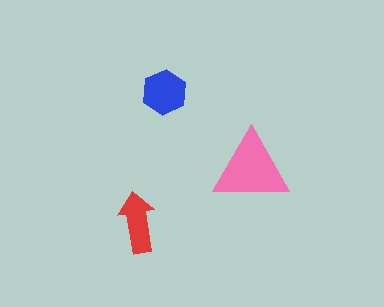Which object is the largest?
The pink triangle.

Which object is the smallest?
The red arrow.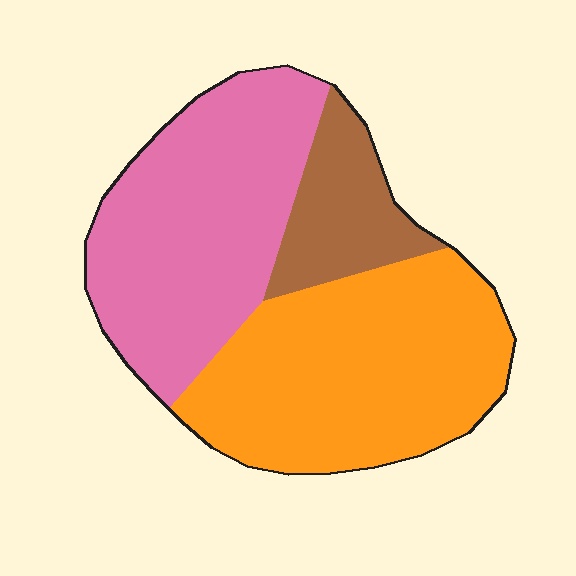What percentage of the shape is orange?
Orange covers around 45% of the shape.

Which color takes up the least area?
Brown, at roughly 15%.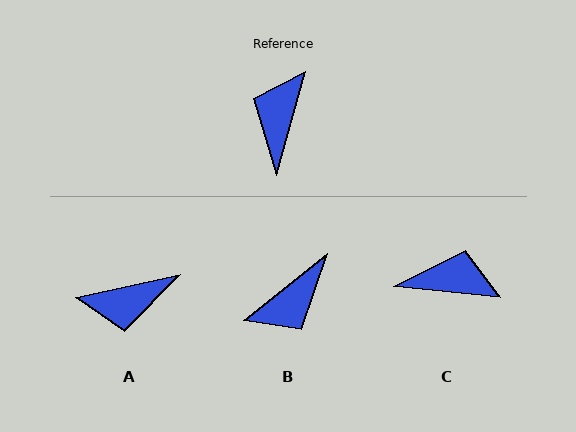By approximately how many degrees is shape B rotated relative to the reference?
Approximately 144 degrees counter-clockwise.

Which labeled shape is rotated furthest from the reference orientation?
B, about 144 degrees away.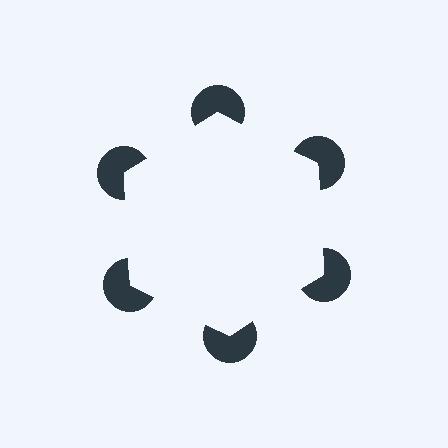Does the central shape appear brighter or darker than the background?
It typically appears slightly brighter than the background, even though no actual brightness change is drawn.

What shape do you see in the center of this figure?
An illusory hexagon — its edges are inferred from the aligned wedge cuts in the pac-man discs, not physically drawn.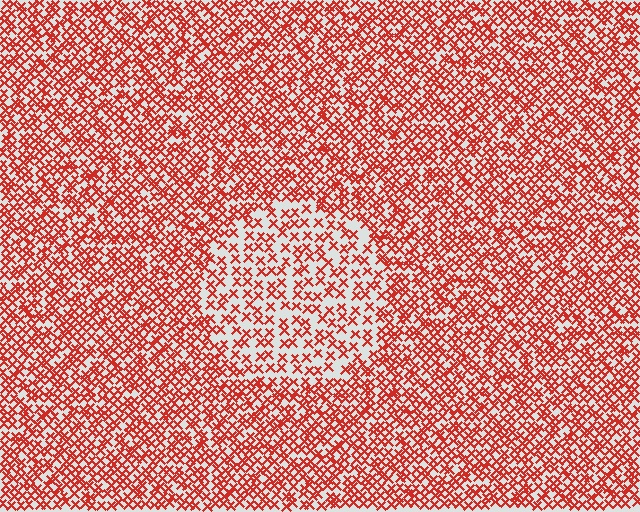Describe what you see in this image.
The image contains small red elements arranged at two different densities. A circle-shaped region is visible where the elements are less densely packed than the surrounding area.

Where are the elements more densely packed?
The elements are more densely packed outside the circle boundary.